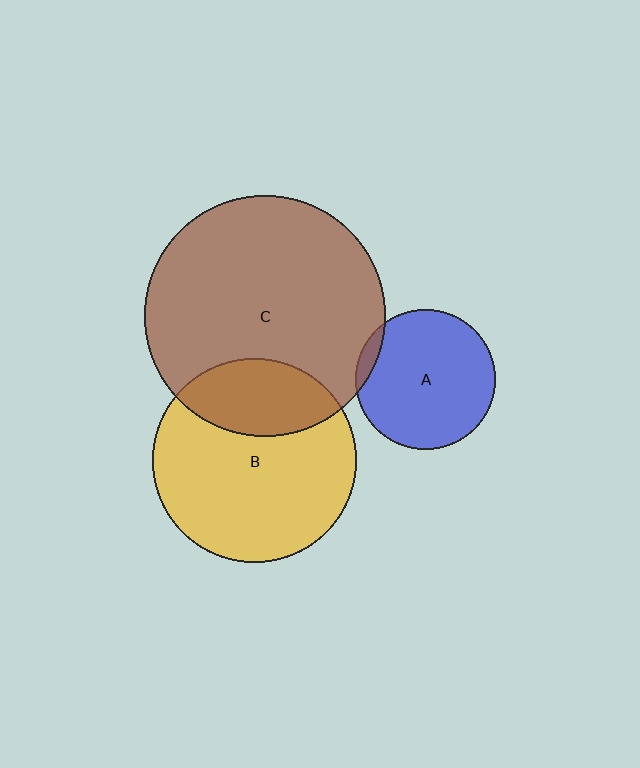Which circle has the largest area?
Circle C (brown).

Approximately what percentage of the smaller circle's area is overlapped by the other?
Approximately 5%.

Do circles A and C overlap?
Yes.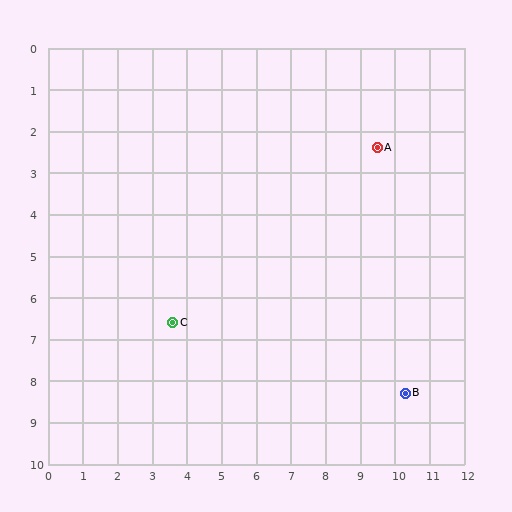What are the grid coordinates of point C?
Point C is at approximately (3.6, 6.6).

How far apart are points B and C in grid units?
Points B and C are about 6.9 grid units apart.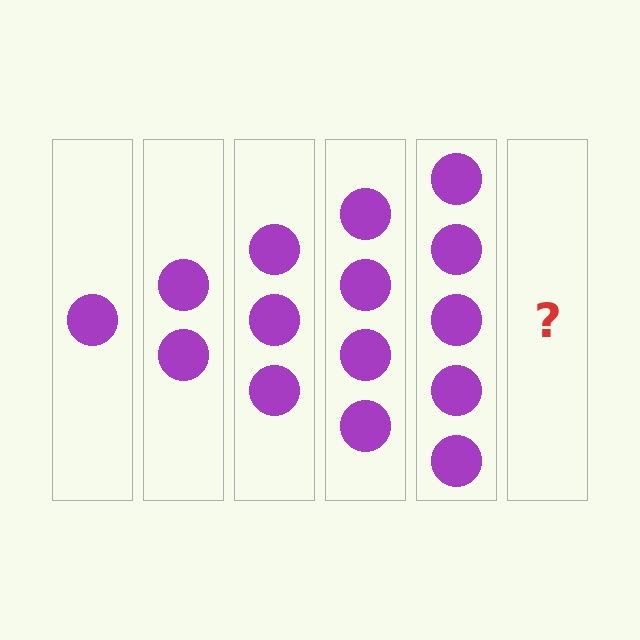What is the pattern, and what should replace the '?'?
The pattern is that each step adds one more circle. The '?' should be 6 circles.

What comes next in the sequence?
The next element should be 6 circles.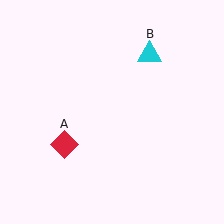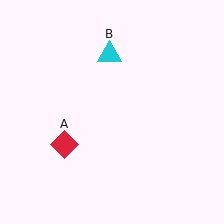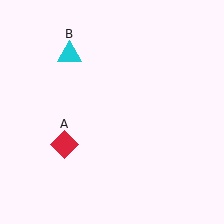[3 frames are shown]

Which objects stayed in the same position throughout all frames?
Red diamond (object A) remained stationary.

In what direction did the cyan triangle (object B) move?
The cyan triangle (object B) moved left.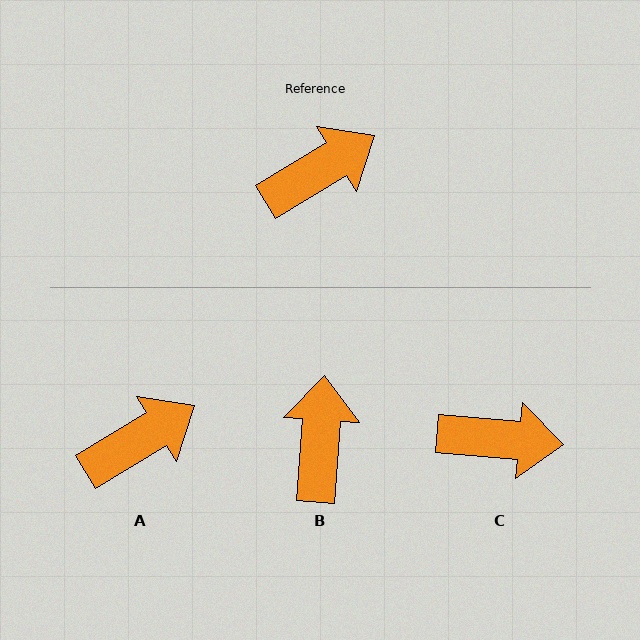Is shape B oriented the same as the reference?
No, it is off by about 55 degrees.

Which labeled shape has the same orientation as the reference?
A.